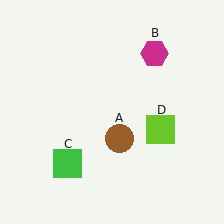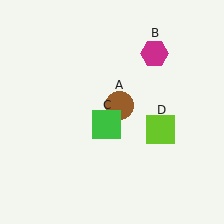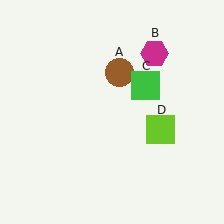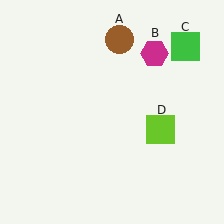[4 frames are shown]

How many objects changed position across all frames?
2 objects changed position: brown circle (object A), green square (object C).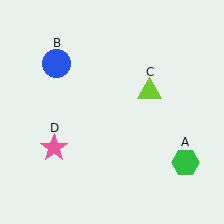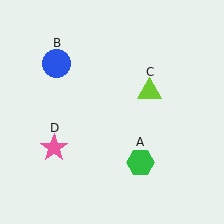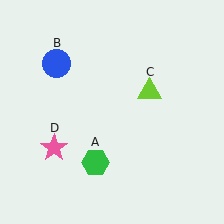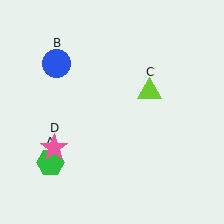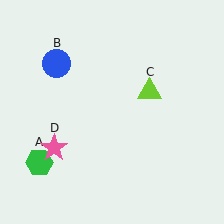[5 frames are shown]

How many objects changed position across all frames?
1 object changed position: green hexagon (object A).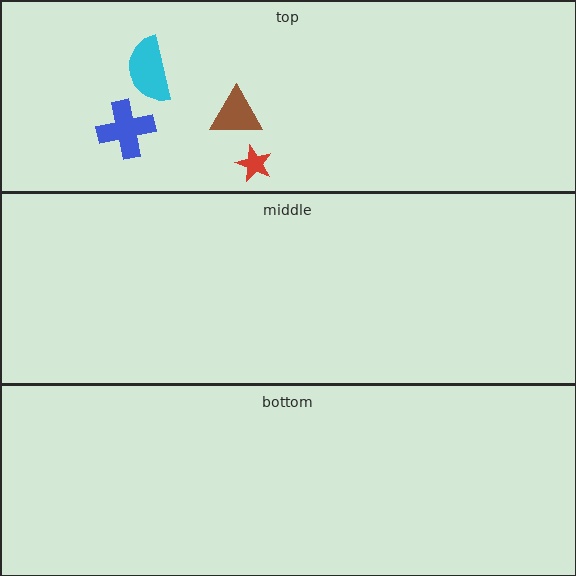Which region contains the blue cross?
The top region.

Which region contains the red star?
The top region.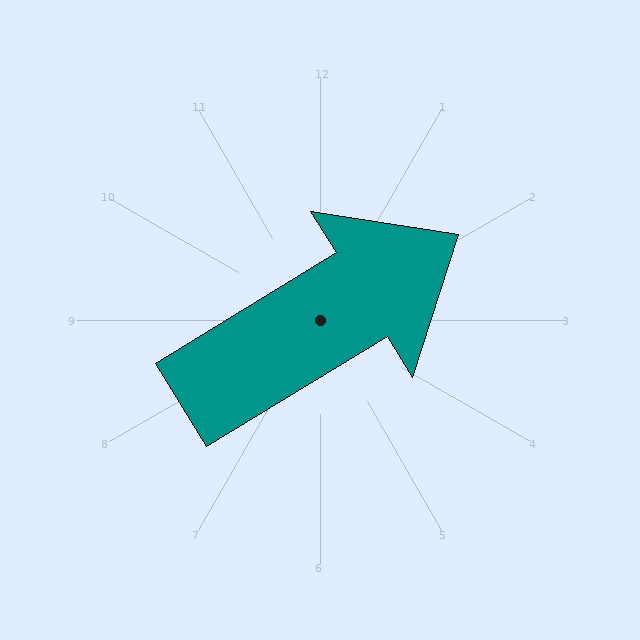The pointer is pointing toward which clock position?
Roughly 2 o'clock.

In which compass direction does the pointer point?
Northeast.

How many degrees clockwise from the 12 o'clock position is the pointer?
Approximately 59 degrees.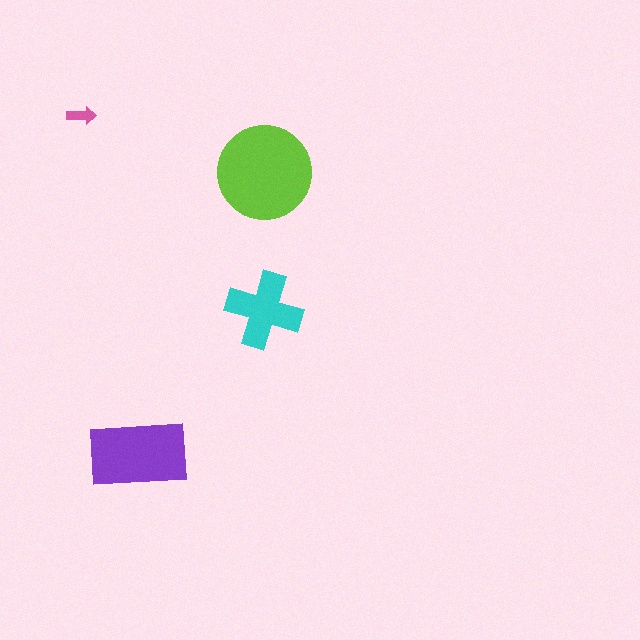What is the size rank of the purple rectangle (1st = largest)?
2nd.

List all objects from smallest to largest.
The pink arrow, the cyan cross, the purple rectangle, the lime circle.